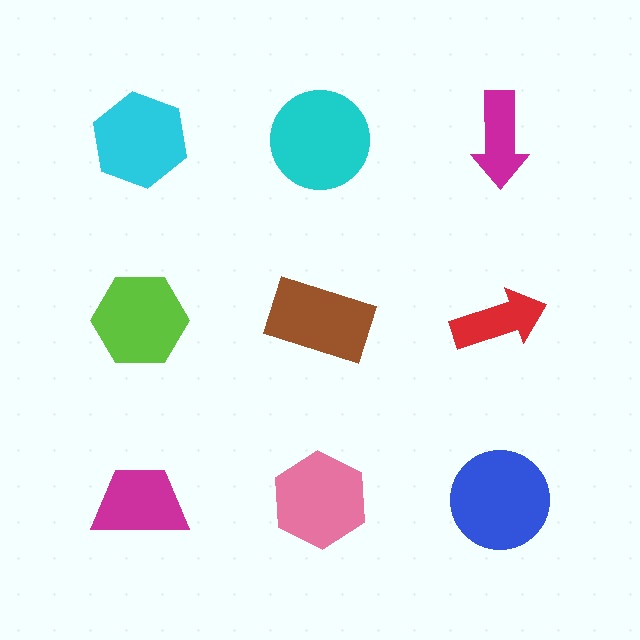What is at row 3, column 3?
A blue circle.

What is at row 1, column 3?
A magenta arrow.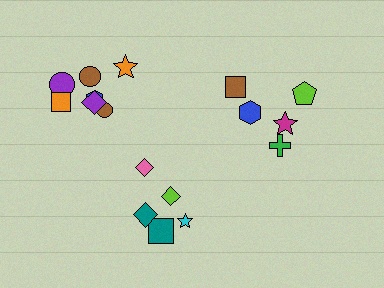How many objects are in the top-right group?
There are 5 objects.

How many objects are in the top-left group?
There are 7 objects.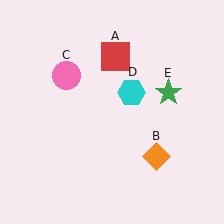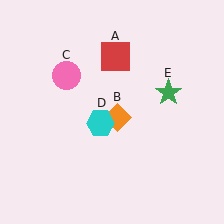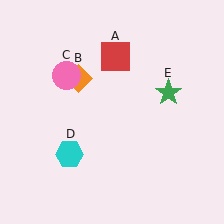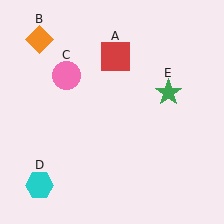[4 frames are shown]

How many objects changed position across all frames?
2 objects changed position: orange diamond (object B), cyan hexagon (object D).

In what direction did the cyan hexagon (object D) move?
The cyan hexagon (object D) moved down and to the left.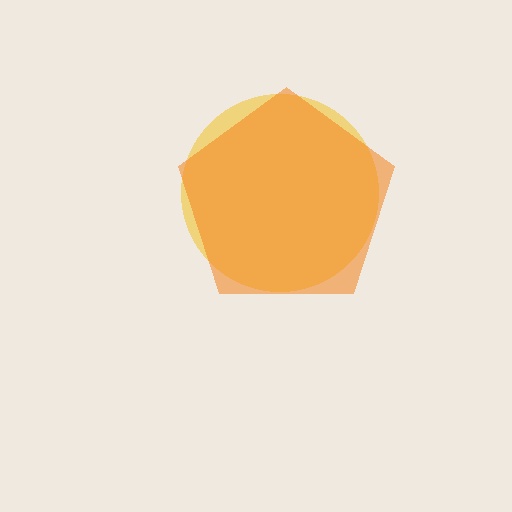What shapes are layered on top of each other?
The layered shapes are: a yellow circle, an orange pentagon.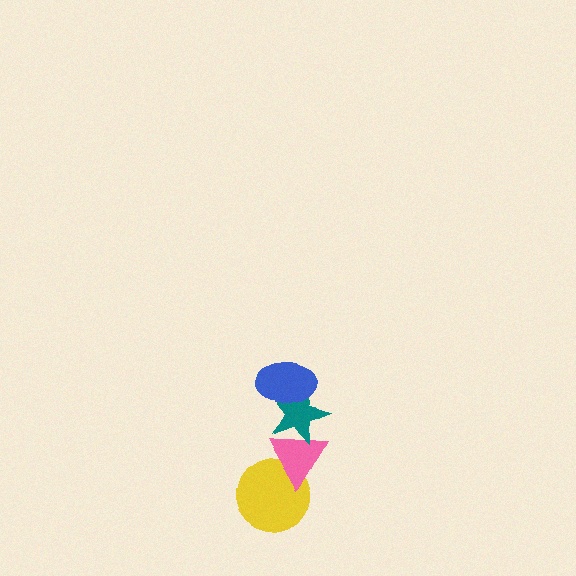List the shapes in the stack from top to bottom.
From top to bottom: the blue ellipse, the teal star, the pink triangle, the yellow circle.